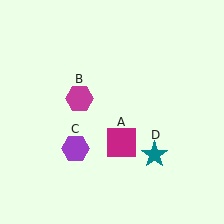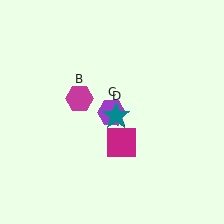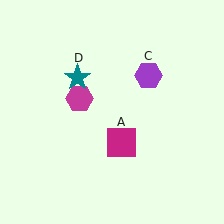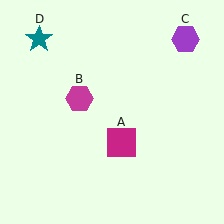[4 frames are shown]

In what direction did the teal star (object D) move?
The teal star (object D) moved up and to the left.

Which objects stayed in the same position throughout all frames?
Magenta square (object A) and magenta hexagon (object B) remained stationary.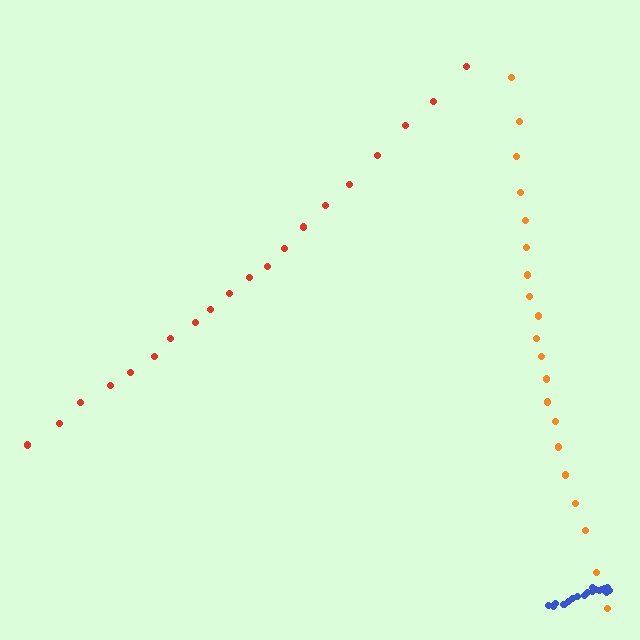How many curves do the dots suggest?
There are 3 distinct paths.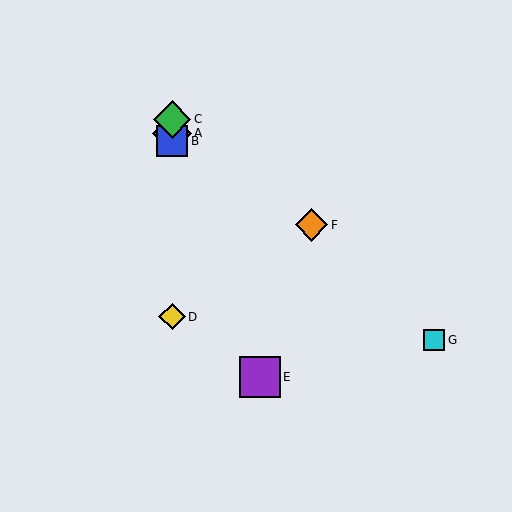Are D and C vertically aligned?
Yes, both are at x≈172.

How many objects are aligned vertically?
4 objects (A, B, C, D) are aligned vertically.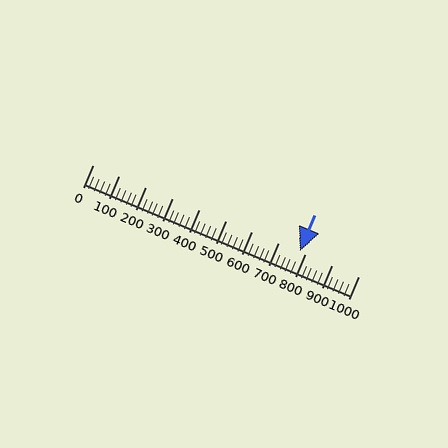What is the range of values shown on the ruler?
The ruler shows values from 0 to 1000.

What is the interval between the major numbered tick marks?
The major tick marks are spaced 100 units apart.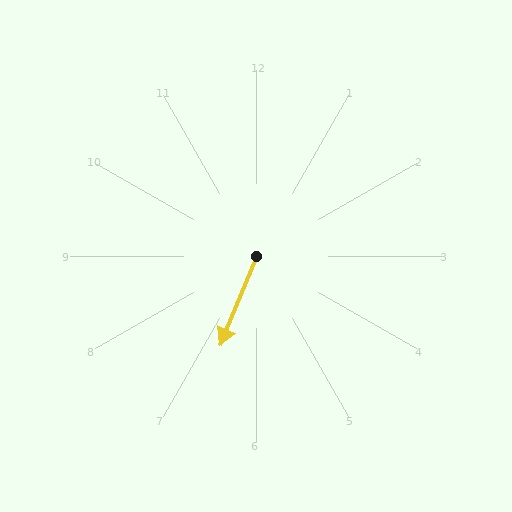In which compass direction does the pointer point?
South.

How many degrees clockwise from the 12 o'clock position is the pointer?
Approximately 202 degrees.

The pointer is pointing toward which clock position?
Roughly 7 o'clock.